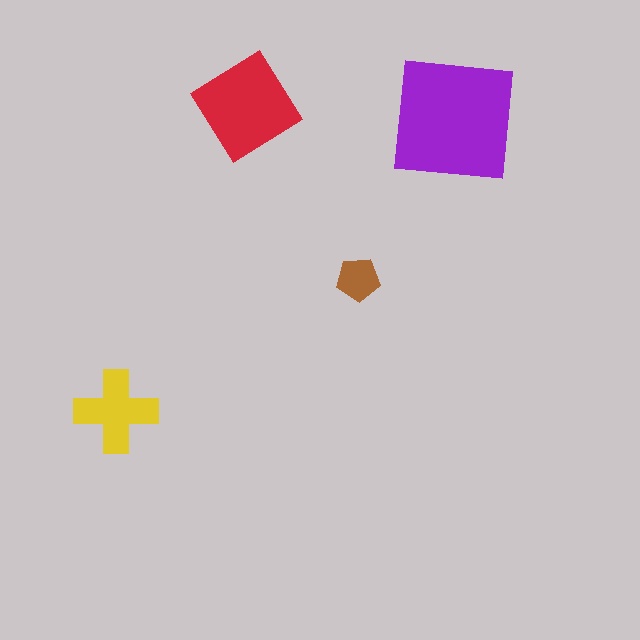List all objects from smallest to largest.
The brown pentagon, the yellow cross, the red diamond, the purple square.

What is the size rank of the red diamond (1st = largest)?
2nd.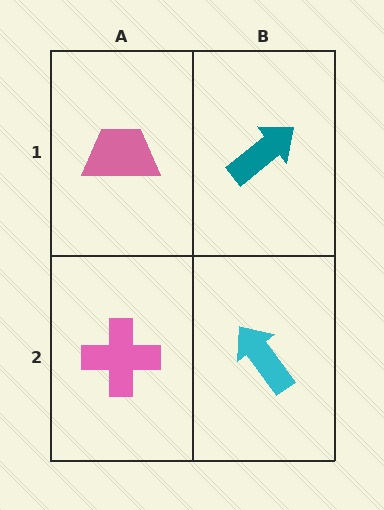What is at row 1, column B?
A teal arrow.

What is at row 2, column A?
A pink cross.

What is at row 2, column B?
A cyan arrow.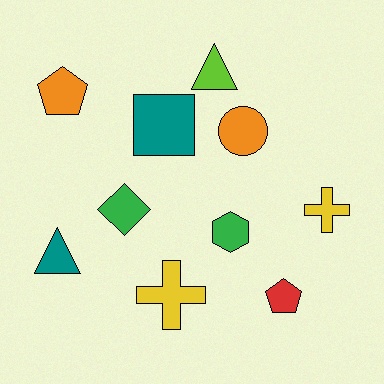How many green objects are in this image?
There are 2 green objects.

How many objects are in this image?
There are 10 objects.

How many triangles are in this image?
There are 2 triangles.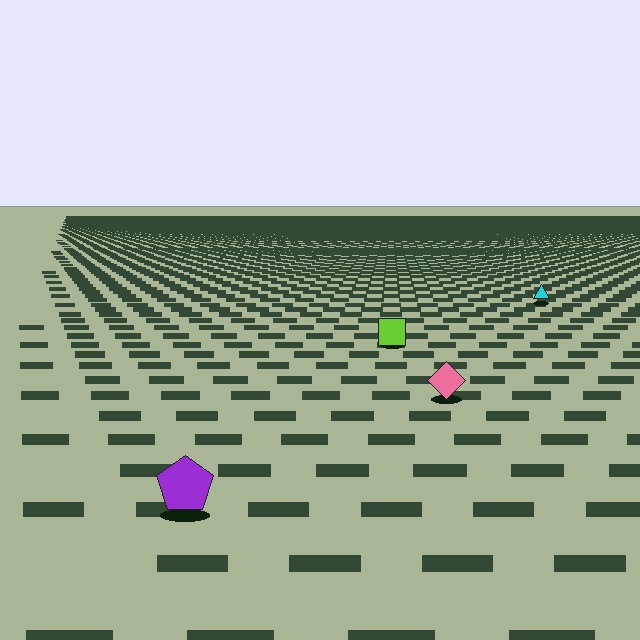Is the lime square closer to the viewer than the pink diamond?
No. The pink diamond is closer — you can tell from the texture gradient: the ground texture is coarser near it.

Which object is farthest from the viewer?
The cyan triangle is farthest from the viewer. It appears smaller and the ground texture around it is denser.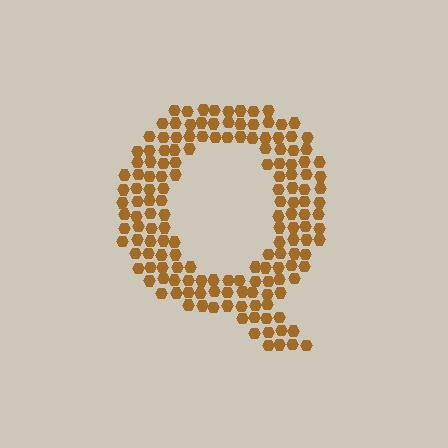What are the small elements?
The small elements are hexagons.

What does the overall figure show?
The overall figure shows the letter Q.